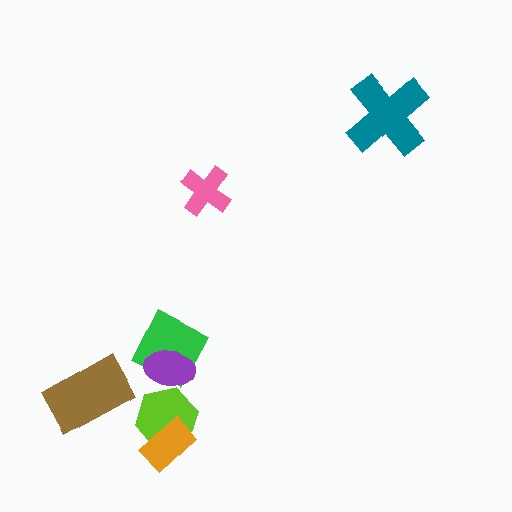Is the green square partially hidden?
Yes, it is partially covered by another shape.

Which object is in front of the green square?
The purple ellipse is in front of the green square.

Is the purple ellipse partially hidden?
No, no other shape covers it.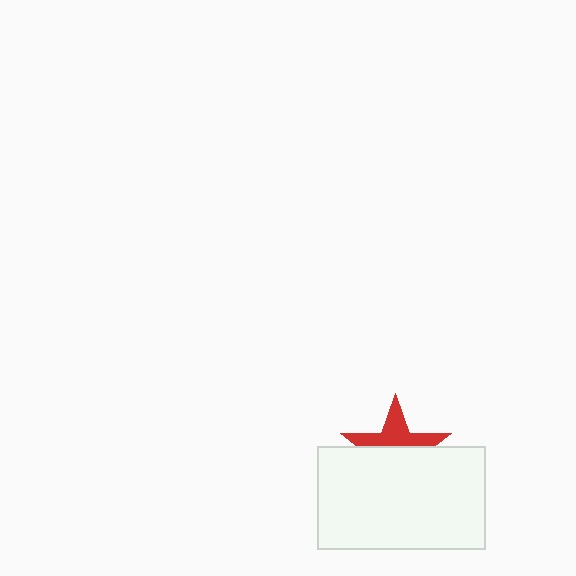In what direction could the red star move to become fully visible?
The red star could move up. That would shift it out from behind the white rectangle entirely.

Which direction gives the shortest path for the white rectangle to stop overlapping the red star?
Moving down gives the shortest separation.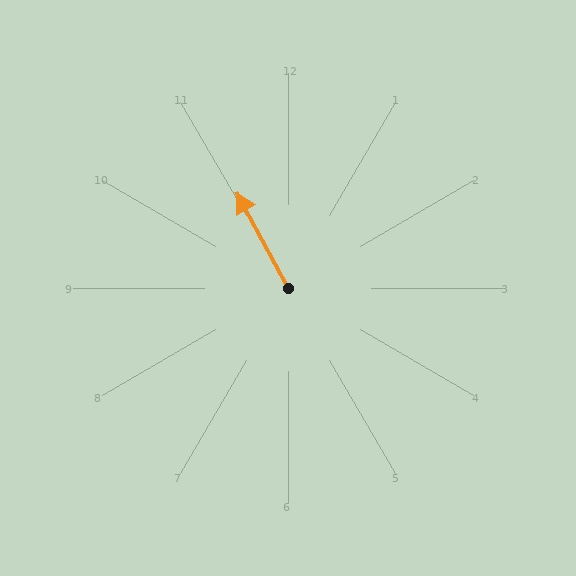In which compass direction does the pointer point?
Northwest.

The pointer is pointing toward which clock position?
Roughly 11 o'clock.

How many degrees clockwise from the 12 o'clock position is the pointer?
Approximately 332 degrees.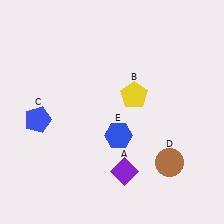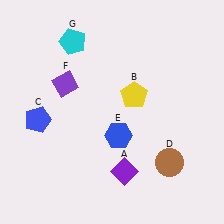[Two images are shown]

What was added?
A purple diamond (F), a cyan pentagon (G) were added in Image 2.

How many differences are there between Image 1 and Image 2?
There are 2 differences between the two images.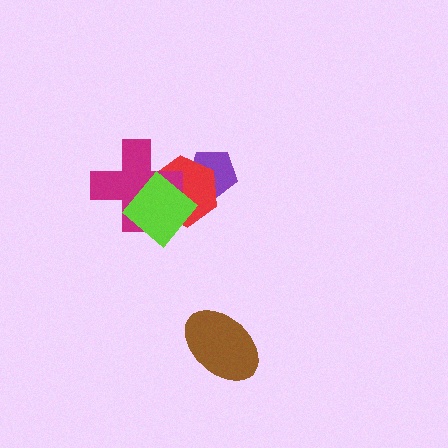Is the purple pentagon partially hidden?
Yes, it is partially covered by another shape.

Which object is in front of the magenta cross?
The lime diamond is in front of the magenta cross.